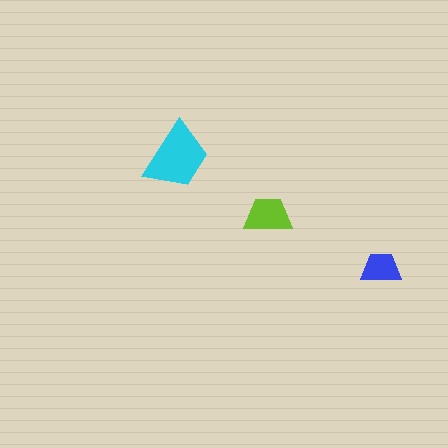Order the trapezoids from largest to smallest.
the cyan one, the lime one, the blue one.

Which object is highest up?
The cyan trapezoid is topmost.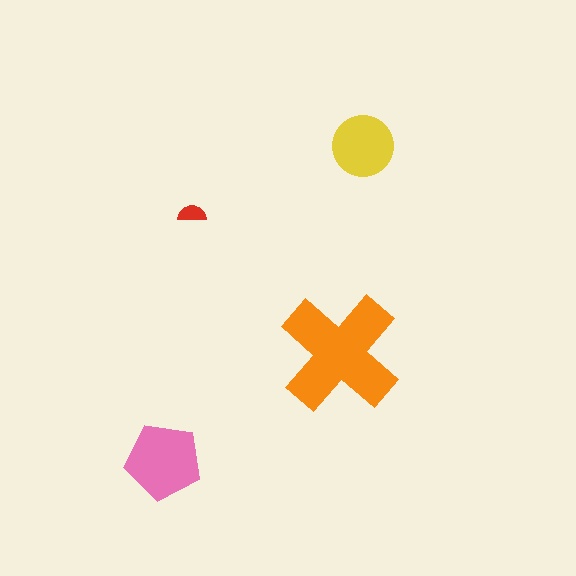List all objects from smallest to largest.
The red semicircle, the yellow circle, the pink pentagon, the orange cross.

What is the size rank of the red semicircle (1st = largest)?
4th.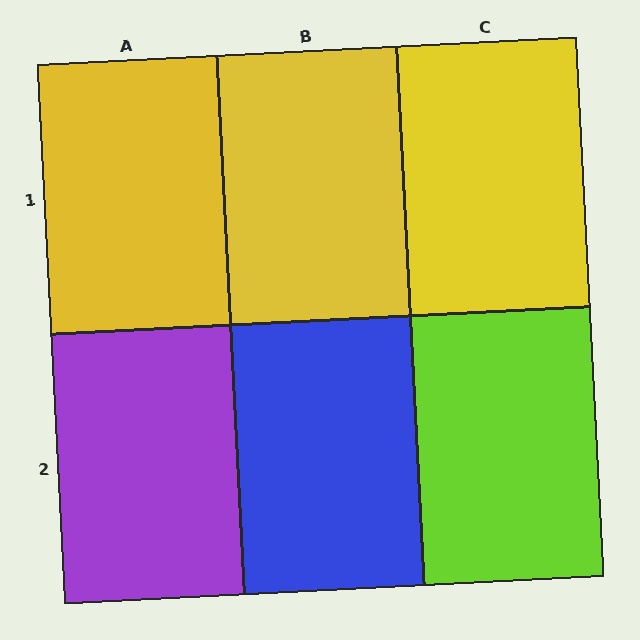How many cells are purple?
1 cell is purple.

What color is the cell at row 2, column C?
Lime.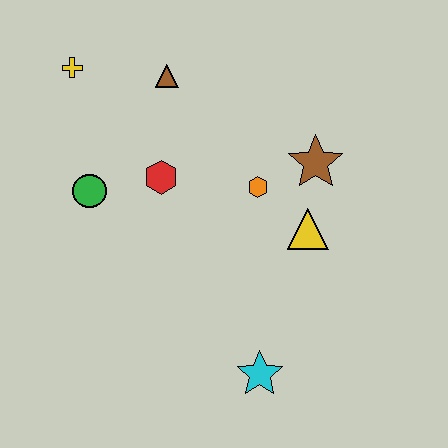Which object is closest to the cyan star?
The yellow triangle is closest to the cyan star.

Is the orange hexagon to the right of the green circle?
Yes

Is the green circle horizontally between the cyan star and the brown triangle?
No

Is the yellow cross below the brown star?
No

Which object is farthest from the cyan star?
The yellow cross is farthest from the cyan star.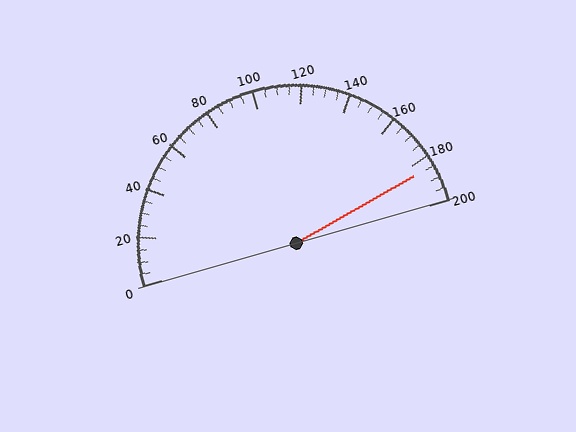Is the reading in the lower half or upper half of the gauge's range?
The reading is in the upper half of the range (0 to 200).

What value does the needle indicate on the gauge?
The needle indicates approximately 185.